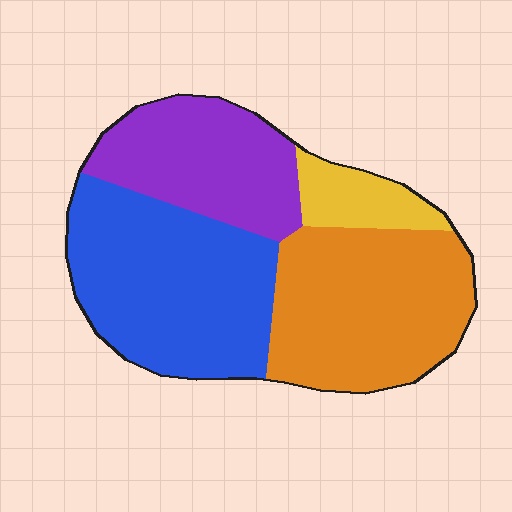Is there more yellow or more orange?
Orange.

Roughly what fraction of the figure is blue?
Blue covers about 35% of the figure.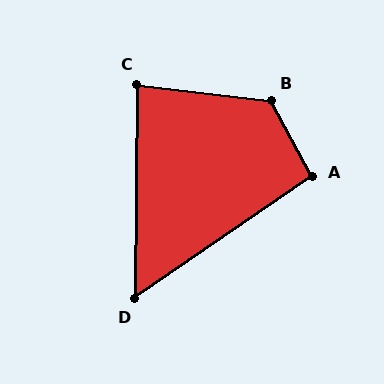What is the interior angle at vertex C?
Approximately 84 degrees (acute).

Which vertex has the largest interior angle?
B, at approximately 125 degrees.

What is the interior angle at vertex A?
Approximately 96 degrees (obtuse).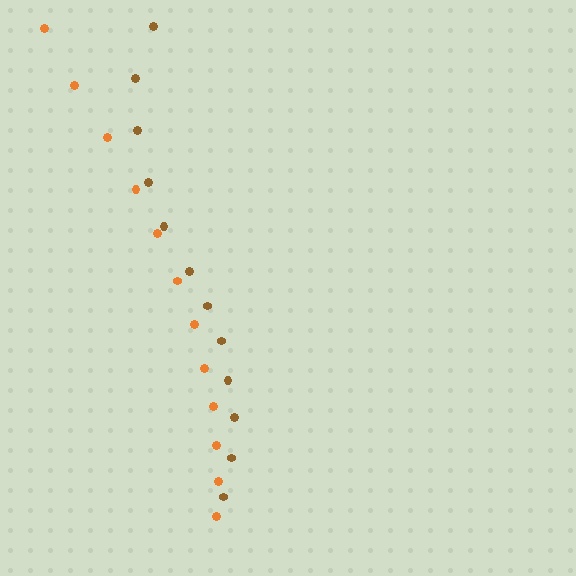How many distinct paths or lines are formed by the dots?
There are 2 distinct paths.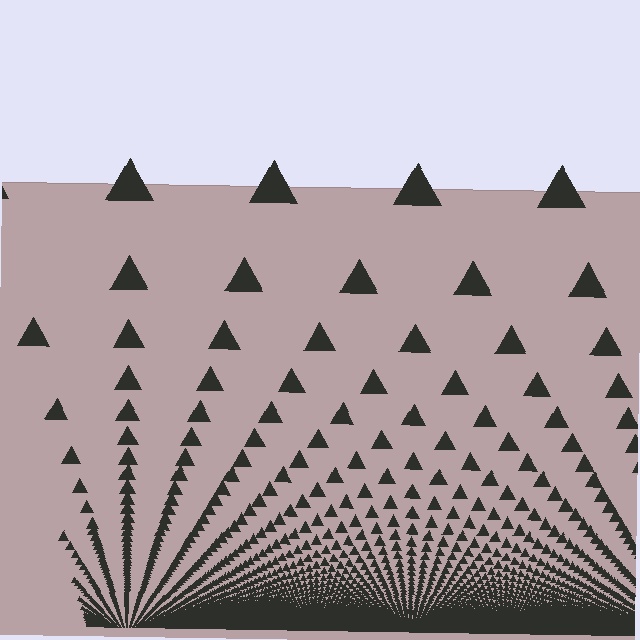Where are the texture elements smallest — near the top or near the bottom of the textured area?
Near the bottom.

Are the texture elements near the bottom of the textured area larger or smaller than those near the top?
Smaller. The gradient is inverted — elements near the bottom are smaller and denser.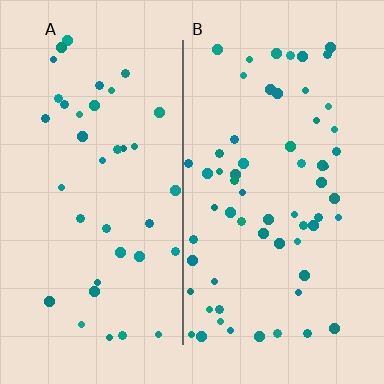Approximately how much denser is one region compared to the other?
Approximately 1.6× — region B over region A.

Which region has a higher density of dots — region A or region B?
B (the right).